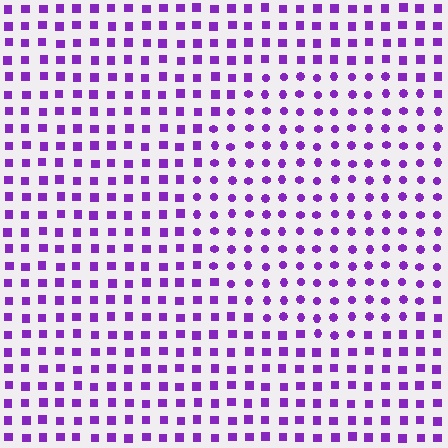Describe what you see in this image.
The image is filled with small purple elements arranged in a uniform grid. A circle-shaped region contains circles, while the surrounding area contains squares. The boundary is defined purely by the change in element shape.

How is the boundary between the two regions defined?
The boundary is defined by a change in element shape: circles inside vs. squares outside. All elements share the same color and spacing.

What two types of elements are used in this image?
The image uses circles inside the circle region and squares outside it.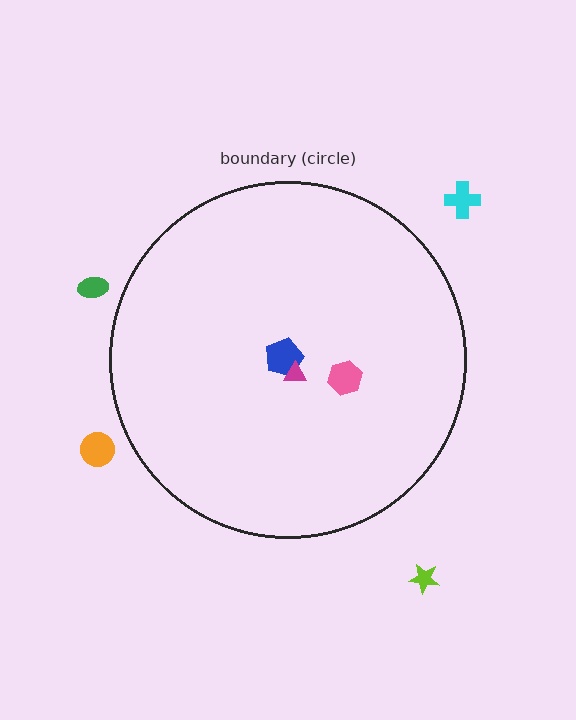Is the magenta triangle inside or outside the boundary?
Inside.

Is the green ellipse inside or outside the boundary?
Outside.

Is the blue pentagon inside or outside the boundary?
Inside.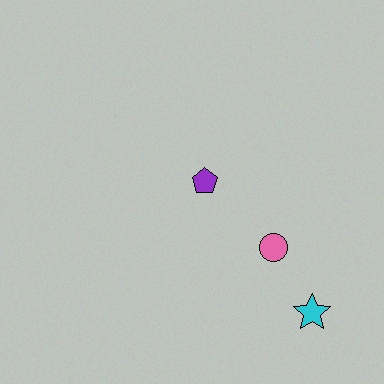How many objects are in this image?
There are 3 objects.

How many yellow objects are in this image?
There are no yellow objects.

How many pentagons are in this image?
There is 1 pentagon.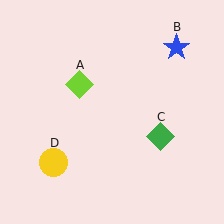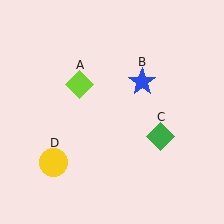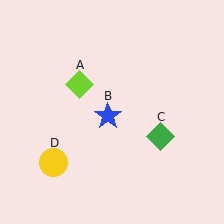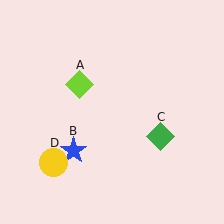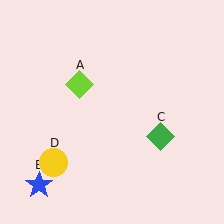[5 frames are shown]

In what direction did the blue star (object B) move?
The blue star (object B) moved down and to the left.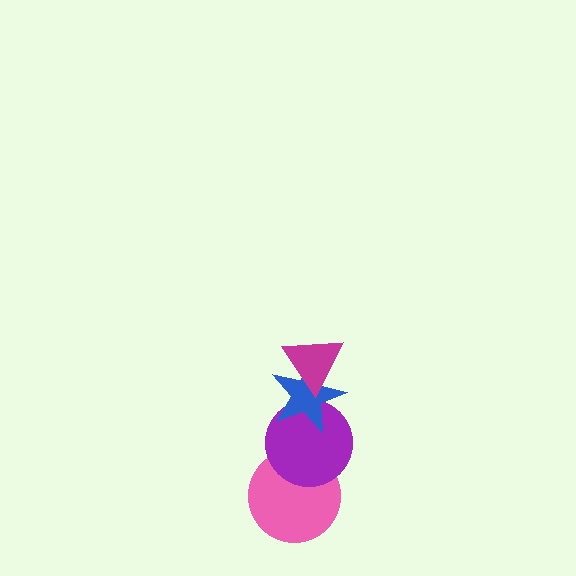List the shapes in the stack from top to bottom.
From top to bottom: the magenta triangle, the blue star, the purple circle, the pink circle.